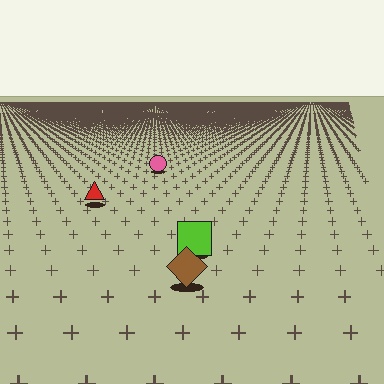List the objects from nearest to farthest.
From nearest to farthest: the brown diamond, the lime square, the red triangle, the pink circle.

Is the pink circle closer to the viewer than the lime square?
No. The lime square is closer — you can tell from the texture gradient: the ground texture is coarser near it.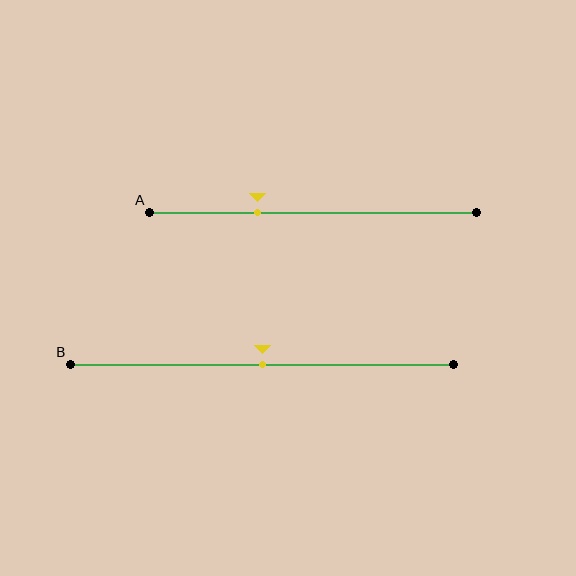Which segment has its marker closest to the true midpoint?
Segment B has its marker closest to the true midpoint.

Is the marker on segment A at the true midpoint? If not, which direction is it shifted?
No, the marker on segment A is shifted to the left by about 17% of the segment length.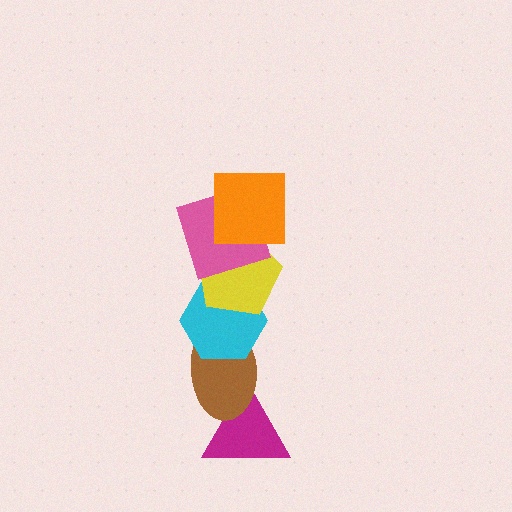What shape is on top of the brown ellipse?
The cyan hexagon is on top of the brown ellipse.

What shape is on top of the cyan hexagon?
The yellow pentagon is on top of the cyan hexagon.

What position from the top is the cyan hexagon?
The cyan hexagon is 4th from the top.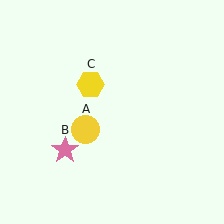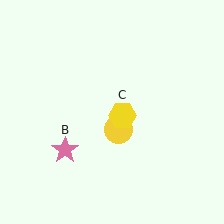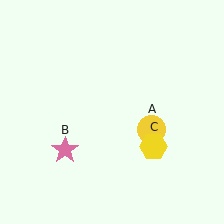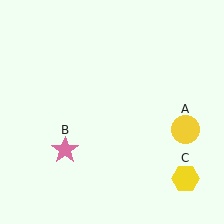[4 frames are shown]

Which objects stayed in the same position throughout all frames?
Pink star (object B) remained stationary.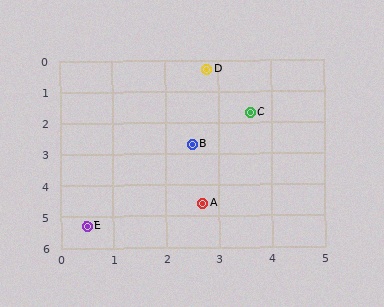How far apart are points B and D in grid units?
Points B and D are about 2.4 grid units apart.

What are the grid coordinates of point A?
Point A is at approximately (2.7, 4.6).